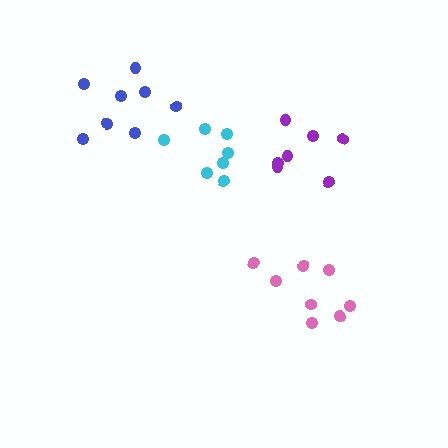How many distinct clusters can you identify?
There are 4 distinct clusters.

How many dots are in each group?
Group 1: 8 dots, Group 2: 8 dots, Group 3: 7 dots, Group 4: 7 dots (30 total).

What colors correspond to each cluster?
The clusters are colored: pink, blue, purple, cyan.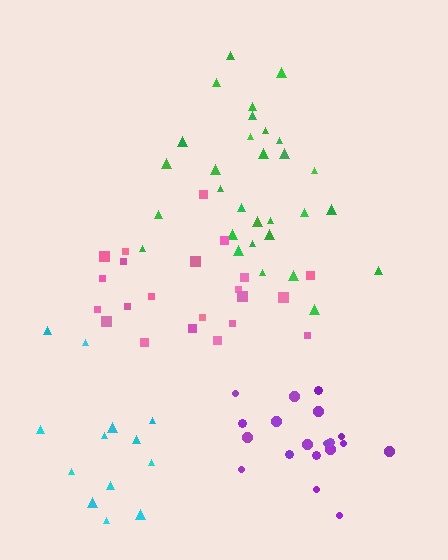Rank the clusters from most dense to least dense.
purple, pink, green, cyan.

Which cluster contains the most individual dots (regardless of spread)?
Green (30).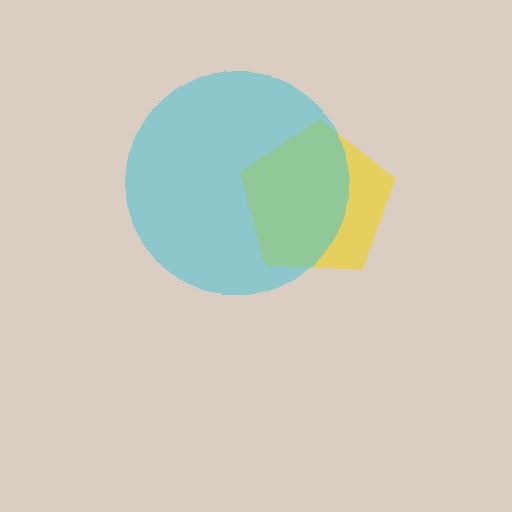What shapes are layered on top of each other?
The layered shapes are: a yellow pentagon, a cyan circle.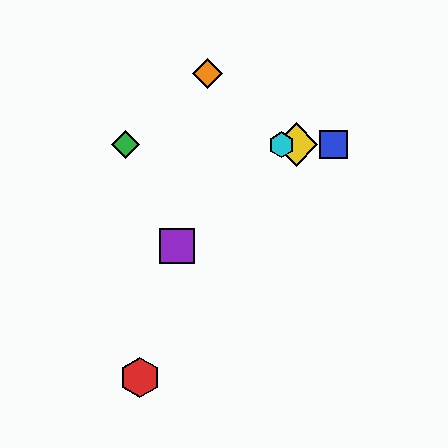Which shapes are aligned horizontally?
The blue square, the green diamond, the yellow diamond, the cyan hexagon are aligned horizontally.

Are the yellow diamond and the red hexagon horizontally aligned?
No, the yellow diamond is at y≈145 and the red hexagon is at y≈378.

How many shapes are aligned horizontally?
4 shapes (the blue square, the green diamond, the yellow diamond, the cyan hexagon) are aligned horizontally.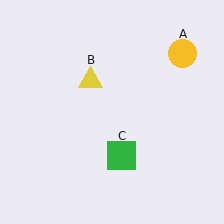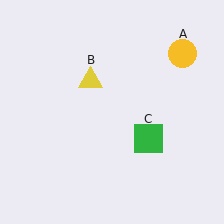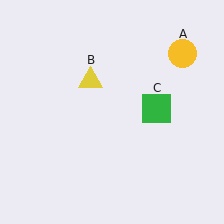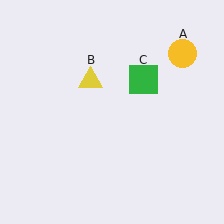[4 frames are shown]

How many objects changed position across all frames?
1 object changed position: green square (object C).